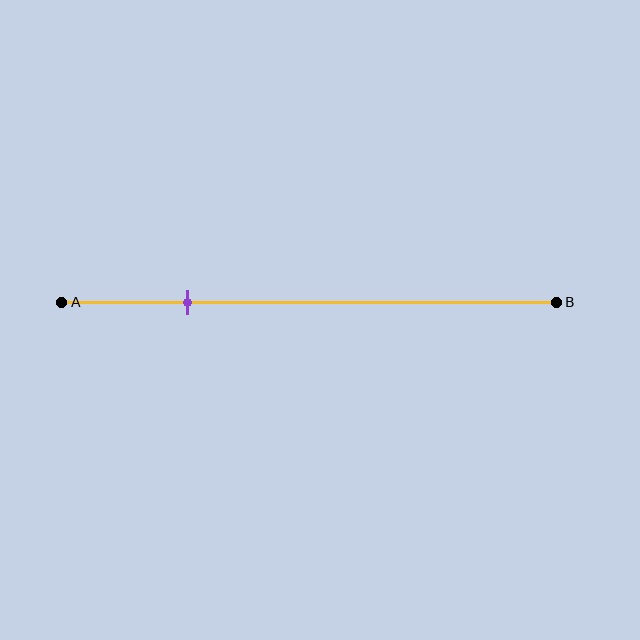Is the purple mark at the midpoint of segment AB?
No, the mark is at about 25% from A, not at the 50% midpoint.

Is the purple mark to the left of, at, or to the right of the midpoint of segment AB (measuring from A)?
The purple mark is to the left of the midpoint of segment AB.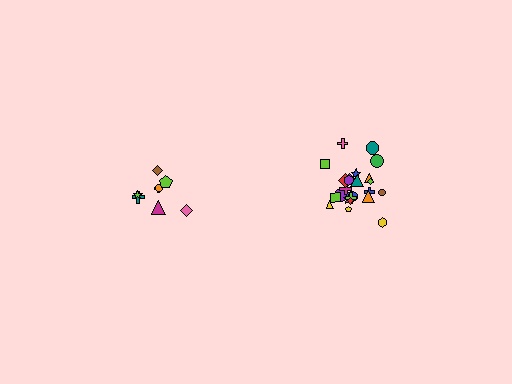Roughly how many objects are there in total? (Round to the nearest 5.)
Roughly 35 objects in total.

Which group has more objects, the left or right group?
The right group.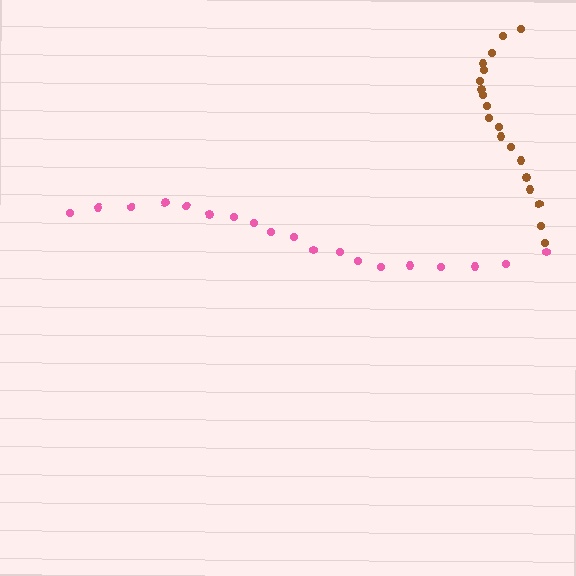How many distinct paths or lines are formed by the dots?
There are 2 distinct paths.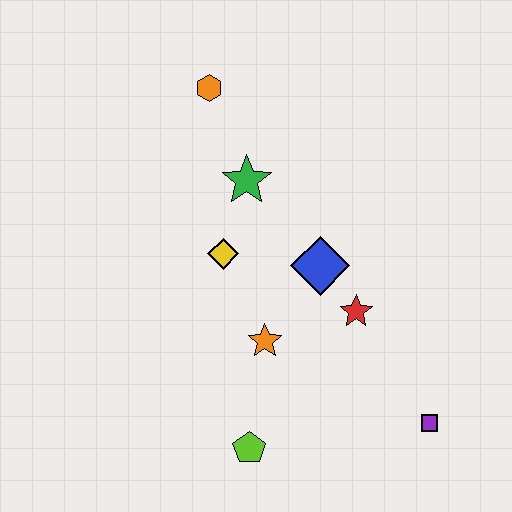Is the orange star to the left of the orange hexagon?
No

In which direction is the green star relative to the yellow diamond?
The green star is above the yellow diamond.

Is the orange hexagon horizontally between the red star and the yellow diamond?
No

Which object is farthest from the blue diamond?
The orange hexagon is farthest from the blue diamond.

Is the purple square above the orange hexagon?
No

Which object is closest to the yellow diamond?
The green star is closest to the yellow diamond.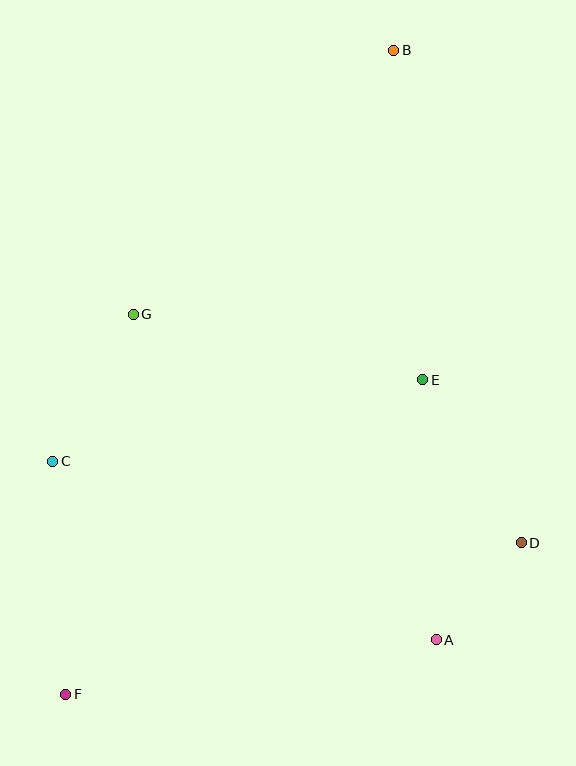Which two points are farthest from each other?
Points B and F are farthest from each other.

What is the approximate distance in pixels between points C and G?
The distance between C and G is approximately 168 pixels.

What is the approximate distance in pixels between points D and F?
The distance between D and F is approximately 480 pixels.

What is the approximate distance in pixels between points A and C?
The distance between A and C is approximately 423 pixels.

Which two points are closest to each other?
Points A and D are closest to each other.